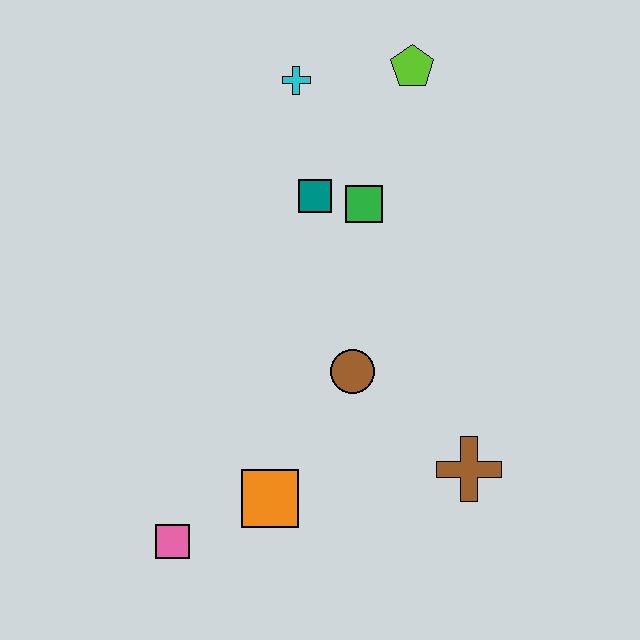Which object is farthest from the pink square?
The lime pentagon is farthest from the pink square.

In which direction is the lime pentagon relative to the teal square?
The lime pentagon is above the teal square.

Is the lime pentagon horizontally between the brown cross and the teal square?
Yes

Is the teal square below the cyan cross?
Yes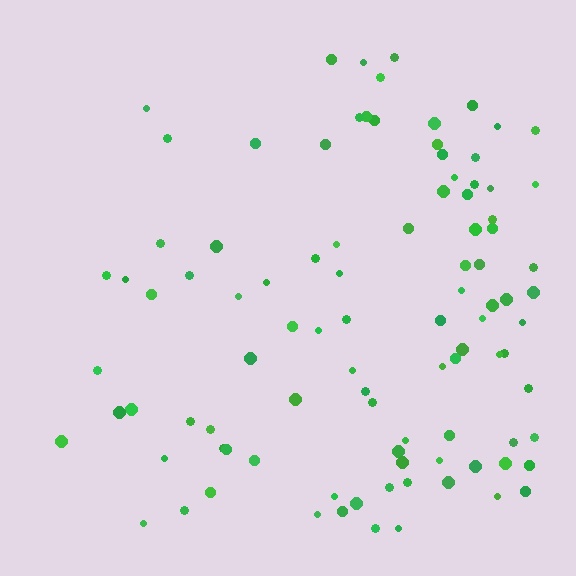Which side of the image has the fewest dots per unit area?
The left.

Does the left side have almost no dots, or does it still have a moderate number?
Still a moderate number, just noticeably fewer than the right.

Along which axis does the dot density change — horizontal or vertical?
Horizontal.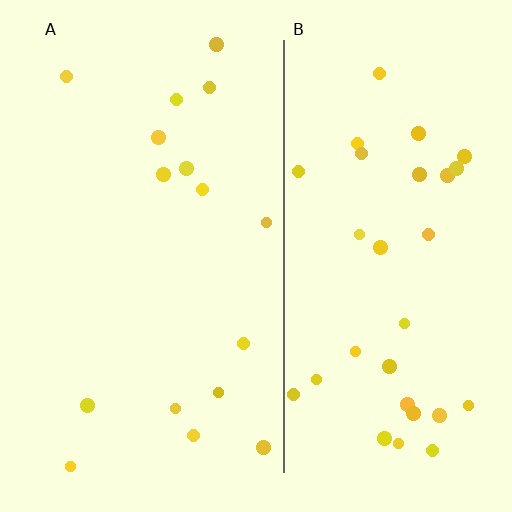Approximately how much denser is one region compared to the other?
Approximately 1.9× — region B over region A.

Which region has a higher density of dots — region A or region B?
B (the right).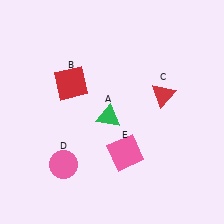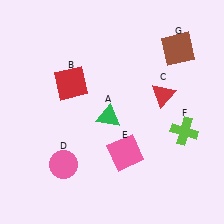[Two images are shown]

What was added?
A lime cross (F), a brown square (G) were added in Image 2.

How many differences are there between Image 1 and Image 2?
There are 2 differences between the two images.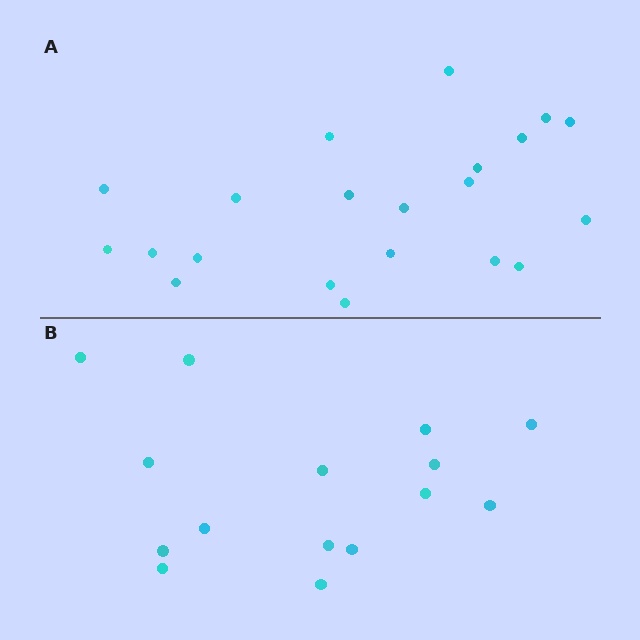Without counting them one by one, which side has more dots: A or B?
Region A (the top region) has more dots.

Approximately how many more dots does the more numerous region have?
Region A has about 6 more dots than region B.